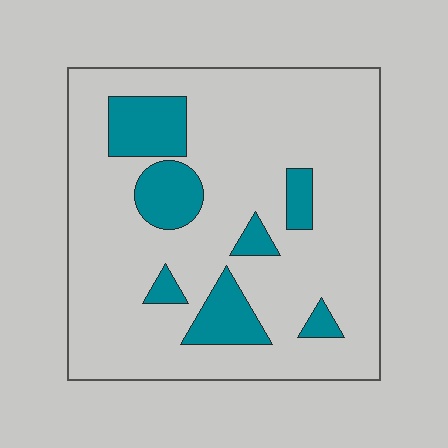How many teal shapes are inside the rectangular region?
7.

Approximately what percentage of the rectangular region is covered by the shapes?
Approximately 20%.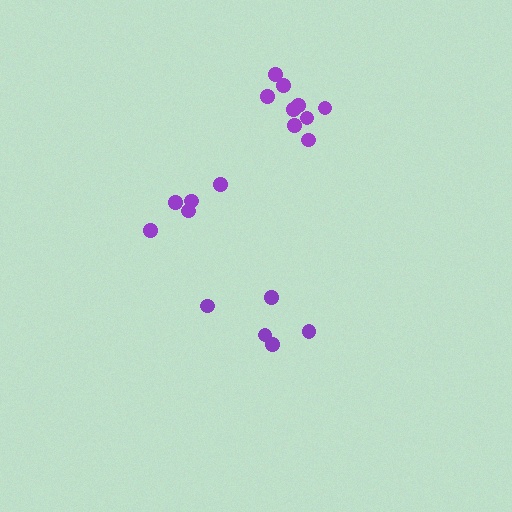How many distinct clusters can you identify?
There are 3 distinct clusters.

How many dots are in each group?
Group 1: 5 dots, Group 2: 10 dots, Group 3: 5 dots (20 total).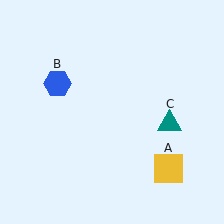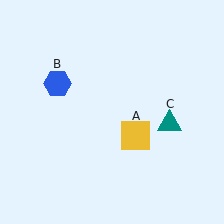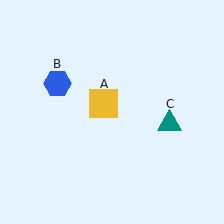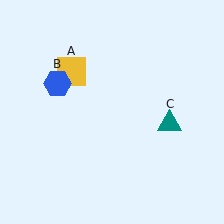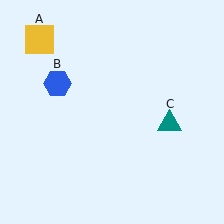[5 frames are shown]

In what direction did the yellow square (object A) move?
The yellow square (object A) moved up and to the left.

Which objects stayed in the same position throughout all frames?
Blue hexagon (object B) and teal triangle (object C) remained stationary.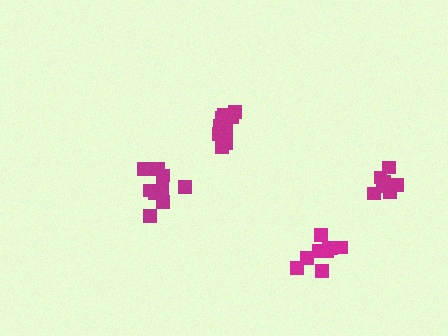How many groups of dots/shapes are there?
There are 4 groups.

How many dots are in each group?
Group 1: 9 dots, Group 2: 8 dots, Group 3: 10 dots, Group 4: 10 dots (37 total).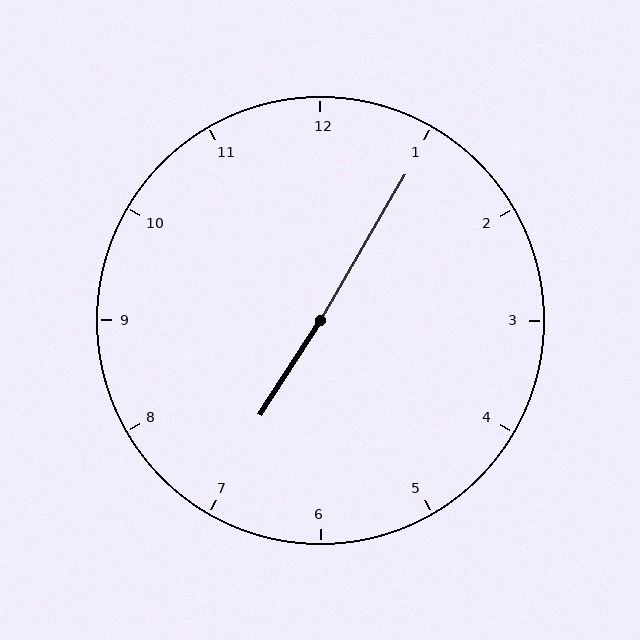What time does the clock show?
7:05.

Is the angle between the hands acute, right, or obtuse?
It is obtuse.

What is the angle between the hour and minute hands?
Approximately 178 degrees.